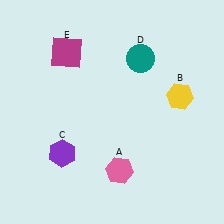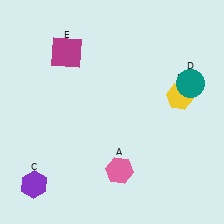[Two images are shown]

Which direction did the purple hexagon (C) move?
The purple hexagon (C) moved down.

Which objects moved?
The objects that moved are: the purple hexagon (C), the teal circle (D).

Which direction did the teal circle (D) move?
The teal circle (D) moved right.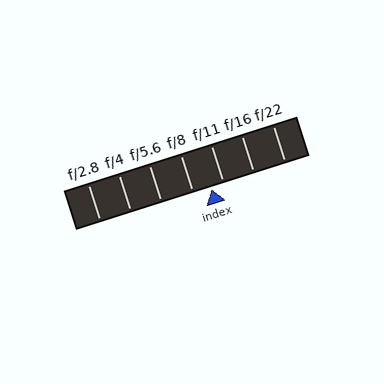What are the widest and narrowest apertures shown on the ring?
The widest aperture shown is f/2.8 and the narrowest is f/22.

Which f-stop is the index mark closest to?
The index mark is closest to f/11.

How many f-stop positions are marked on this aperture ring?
There are 7 f-stop positions marked.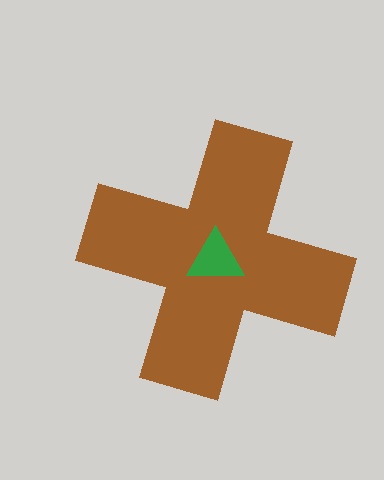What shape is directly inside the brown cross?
The green triangle.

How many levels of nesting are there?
2.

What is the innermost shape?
The green triangle.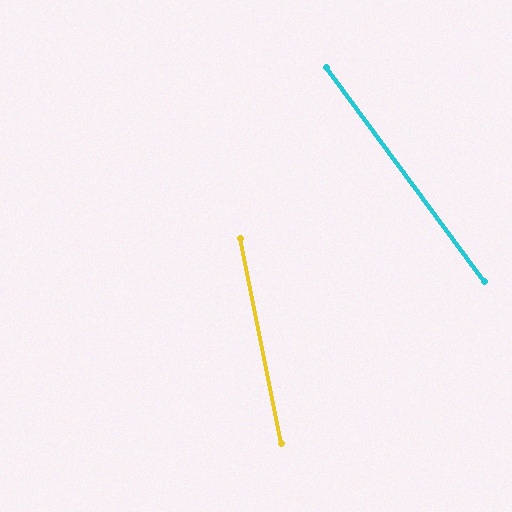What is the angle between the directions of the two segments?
Approximately 25 degrees.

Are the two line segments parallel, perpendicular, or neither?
Neither parallel nor perpendicular — they differ by about 25°.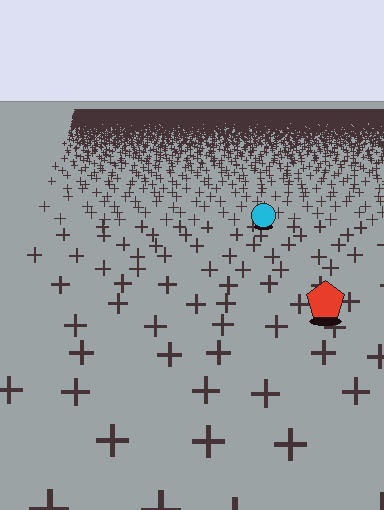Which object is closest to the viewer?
The red pentagon is closest. The texture marks near it are larger and more spread out.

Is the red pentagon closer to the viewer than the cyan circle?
Yes. The red pentagon is closer — you can tell from the texture gradient: the ground texture is coarser near it.